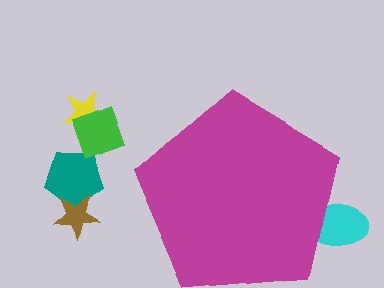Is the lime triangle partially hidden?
Yes, the lime triangle is partially hidden behind the magenta pentagon.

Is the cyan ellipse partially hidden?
Yes, the cyan ellipse is partially hidden behind the magenta pentagon.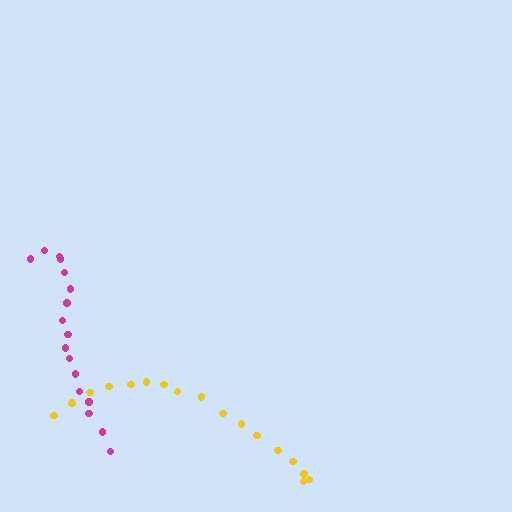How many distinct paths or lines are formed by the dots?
There are 2 distinct paths.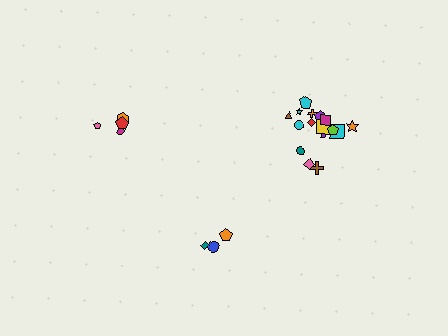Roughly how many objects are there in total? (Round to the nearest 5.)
Roughly 25 objects in total.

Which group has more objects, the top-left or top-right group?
The top-right group.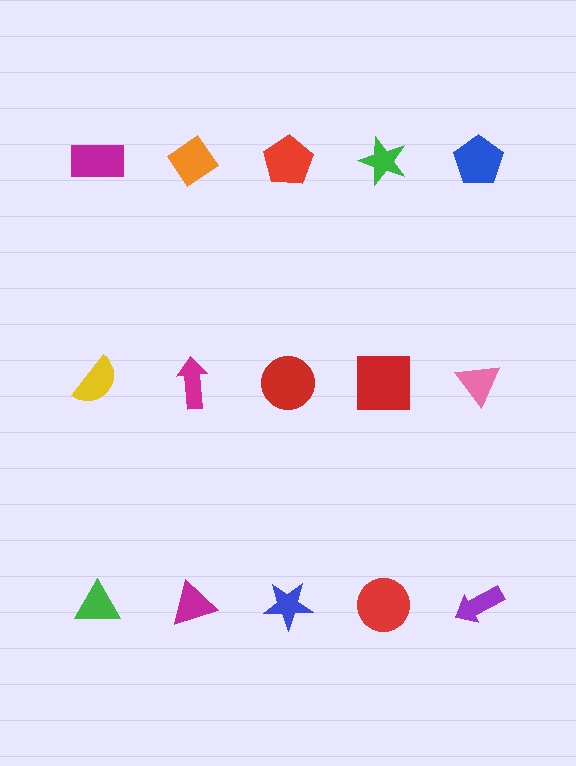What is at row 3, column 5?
A purple arrow.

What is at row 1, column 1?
A magenta rectangle.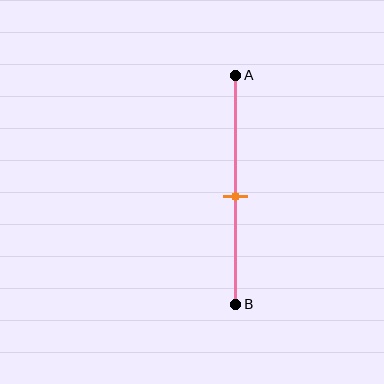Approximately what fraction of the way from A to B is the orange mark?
The orange mark is approximately 55% of the way from A to B.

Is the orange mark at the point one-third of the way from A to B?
No, the mark is at about 55% from A, not at the 33% one-third point.